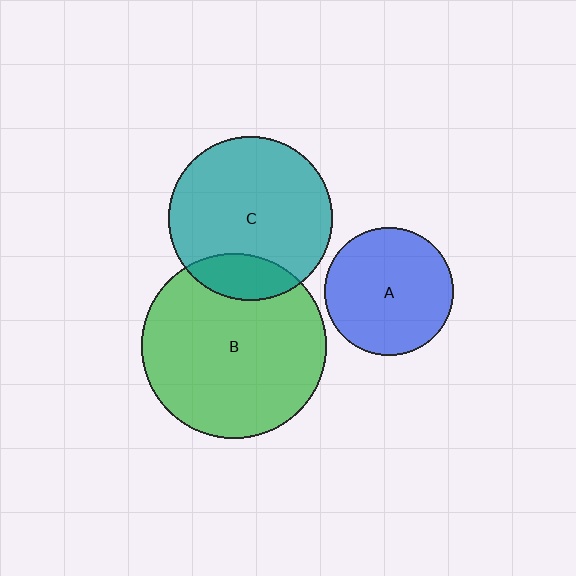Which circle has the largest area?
Circle B (green).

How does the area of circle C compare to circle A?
Approximately 1.6 times.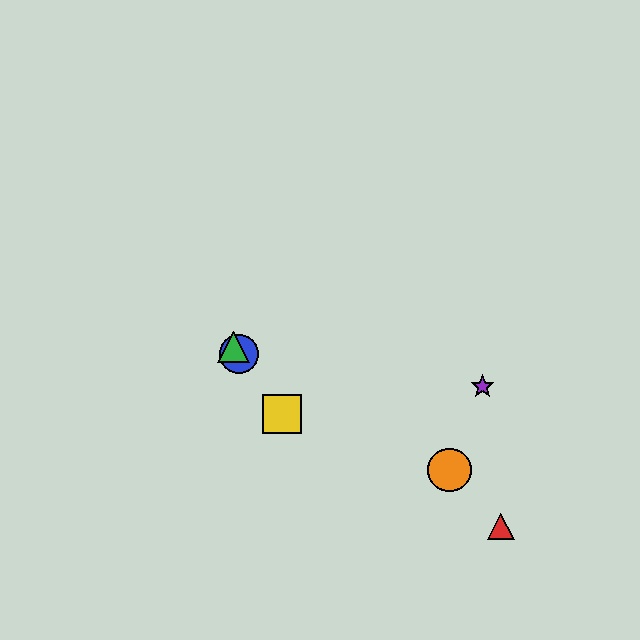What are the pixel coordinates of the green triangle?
The green triangle is at (234, 347).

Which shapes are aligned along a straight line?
The blue circle, the green triangle, the yellow square are aligned along a straight line.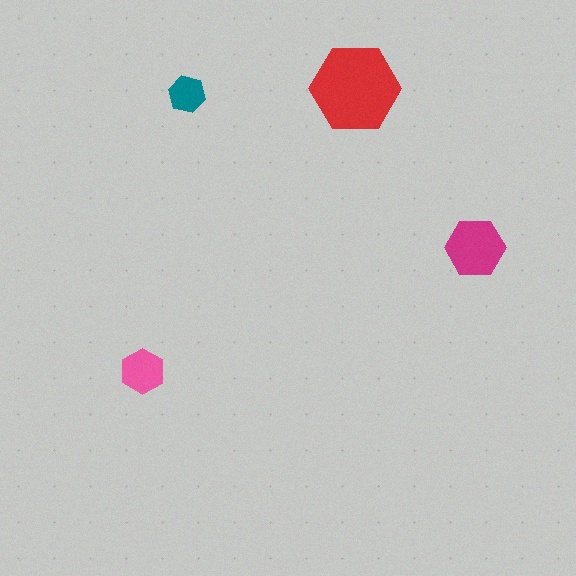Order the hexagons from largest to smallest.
the red one, the magenta one, the pink one, the teal one.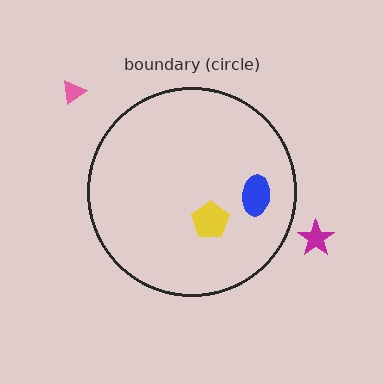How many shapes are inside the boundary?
2 inside, 2 outside.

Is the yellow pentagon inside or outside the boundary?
Inside.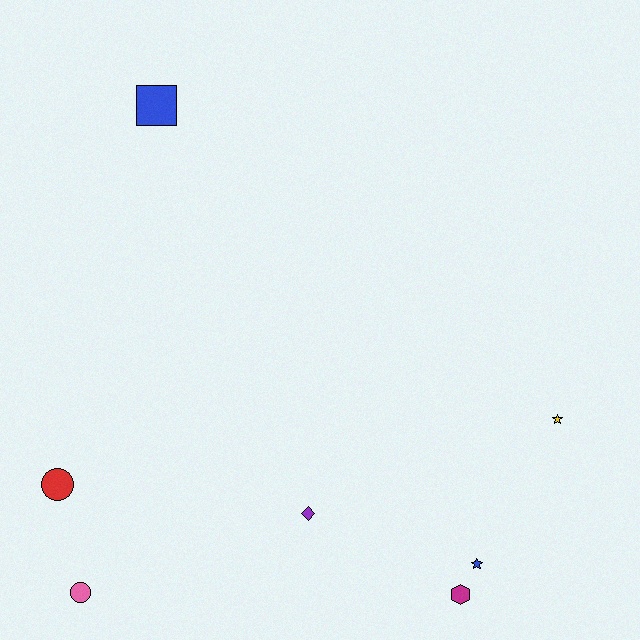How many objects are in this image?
There are 7 objects.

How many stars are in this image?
There are 2 stars.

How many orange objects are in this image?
There are no orange objects.